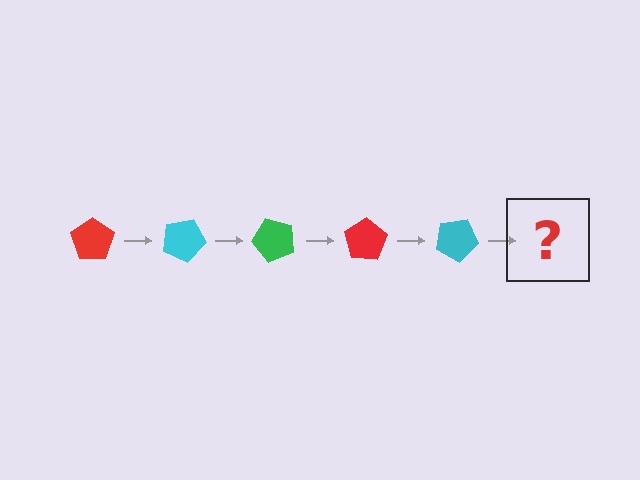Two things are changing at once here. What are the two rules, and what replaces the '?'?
The two rules are that it rotates 25 degrees each step and the color cycles through red, cyan, and green. The '?' should be a green pentagon, rotated 125 degrees from the start.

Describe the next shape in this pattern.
It should be a green pentagon, rotated 125 degrees from the start.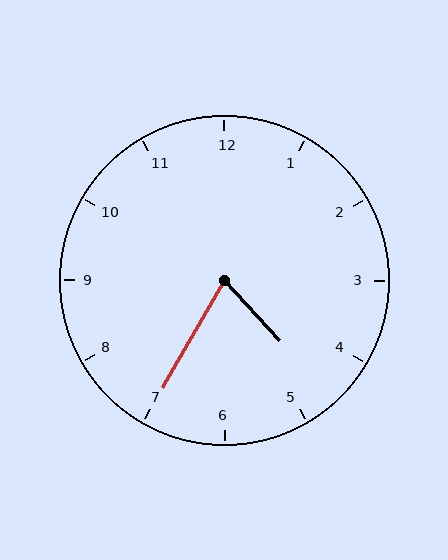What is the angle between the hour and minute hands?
Approximately 72 degrees.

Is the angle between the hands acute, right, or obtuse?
It is acute.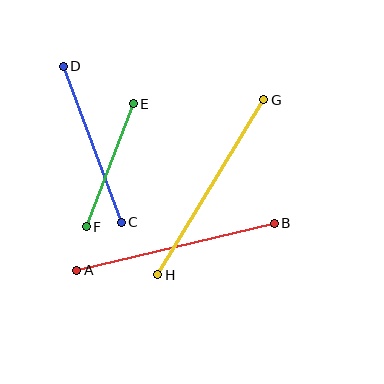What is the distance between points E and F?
The distance is approximately 132 pixels.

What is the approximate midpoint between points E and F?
The midpoint is at approximately (110, 165) pixels.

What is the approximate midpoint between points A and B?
The midpoint is at approximately (175, 247) pixels.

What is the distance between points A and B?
The distance is approximately 203 pixels.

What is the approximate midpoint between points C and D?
The midpoint is at approximately (92, 144) pixels.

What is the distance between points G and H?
The distance is approximately 205 pixels.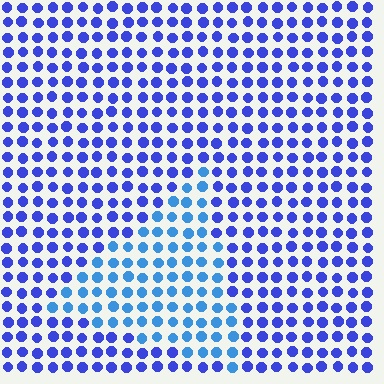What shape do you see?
I see a triangle.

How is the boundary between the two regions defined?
The boundary is defined purely by a slight shift in hue (about 29 degrees). Spacing, size, and orientation are identical on both sides.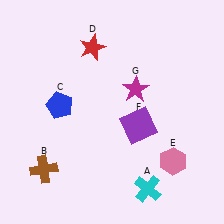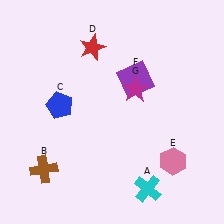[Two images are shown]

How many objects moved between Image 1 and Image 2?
1 object moved between the two images.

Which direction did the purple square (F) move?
The purple square (F) moved up.